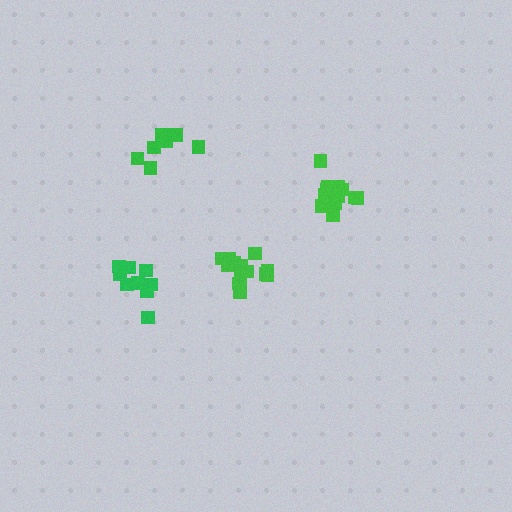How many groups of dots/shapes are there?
There are 4 groups.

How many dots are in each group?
Group 1: 9 dots, Group 2: 13 dots, Group 3: 7 dots, Group 4: 13 dots (42 total).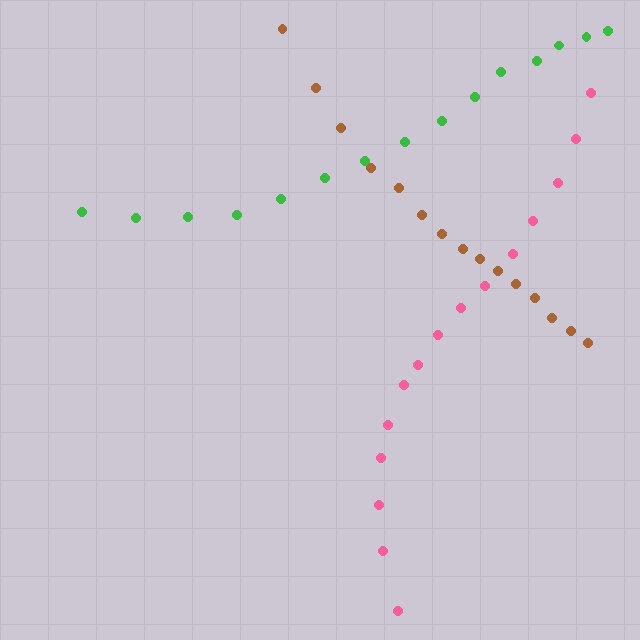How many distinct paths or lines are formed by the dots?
There are 3 distinct paths.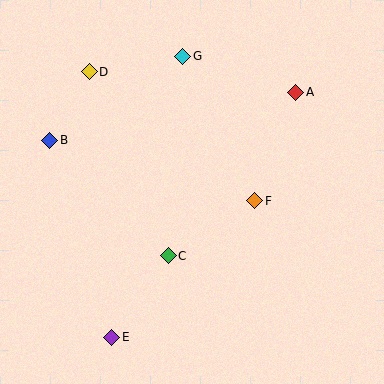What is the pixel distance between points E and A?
The distance between E and A is 306 pixels.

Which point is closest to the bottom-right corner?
Point F is closest to the bottom-right corner.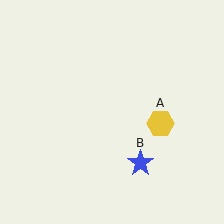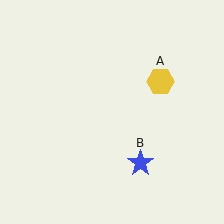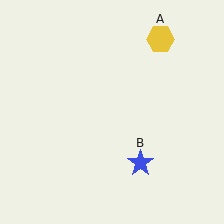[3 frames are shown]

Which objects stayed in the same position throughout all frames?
Blue star (object B) remained stationary.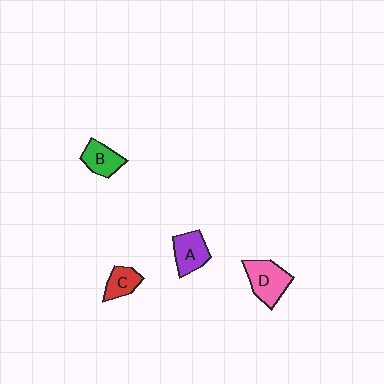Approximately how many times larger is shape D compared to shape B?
Approximately 1.4 times.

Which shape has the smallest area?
Shape C (red).